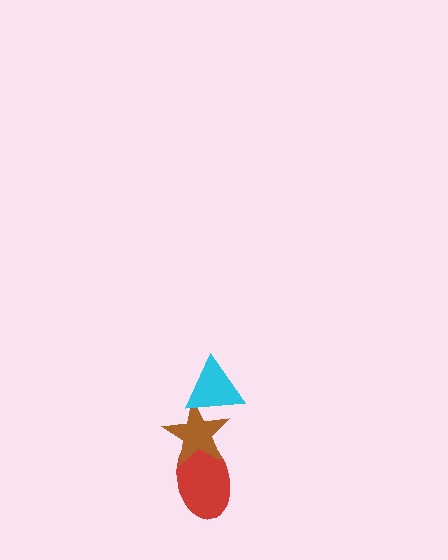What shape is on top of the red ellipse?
The brown star is on top of the red ellipse.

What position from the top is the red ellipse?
The red ellipse is 3rd from the top.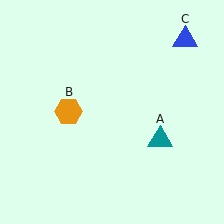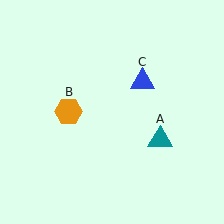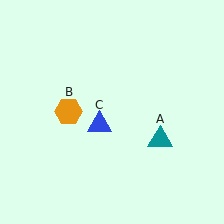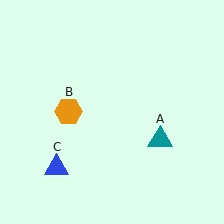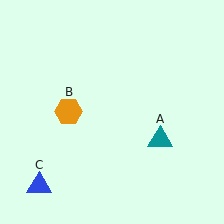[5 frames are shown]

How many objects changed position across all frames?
1 object changed position: blue triangle (object C).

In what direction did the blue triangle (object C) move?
The blue triangle (object C) moved down and to the left.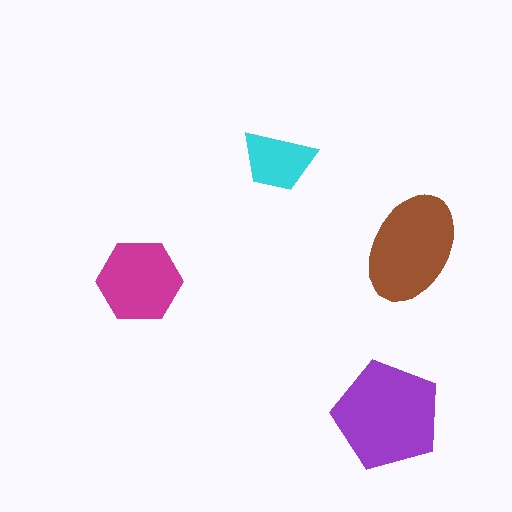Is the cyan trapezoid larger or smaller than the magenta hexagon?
Smaller.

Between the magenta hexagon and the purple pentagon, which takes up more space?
The purple pentagon.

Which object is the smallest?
The cyan trapezoid.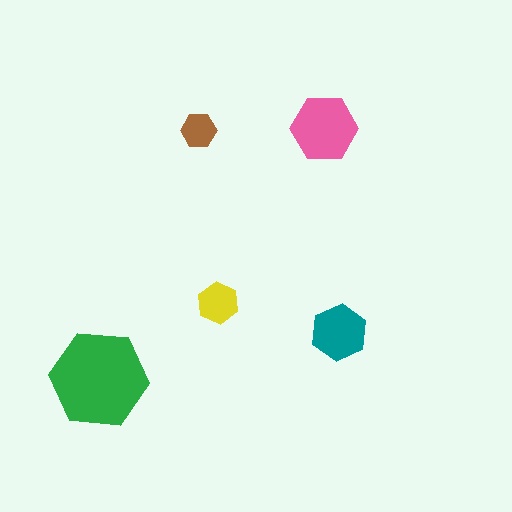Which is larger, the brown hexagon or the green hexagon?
The green one.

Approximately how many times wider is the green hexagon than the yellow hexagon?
About 2.5 times wider.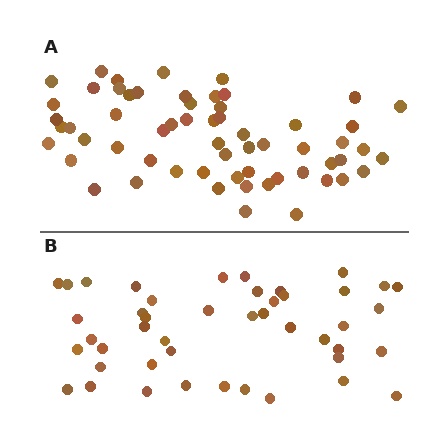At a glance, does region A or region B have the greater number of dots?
Region A (the top region) has more dots.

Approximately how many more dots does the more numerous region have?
Region A has approximately 15 more dots than region B.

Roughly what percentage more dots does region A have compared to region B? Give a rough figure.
About 35% more.